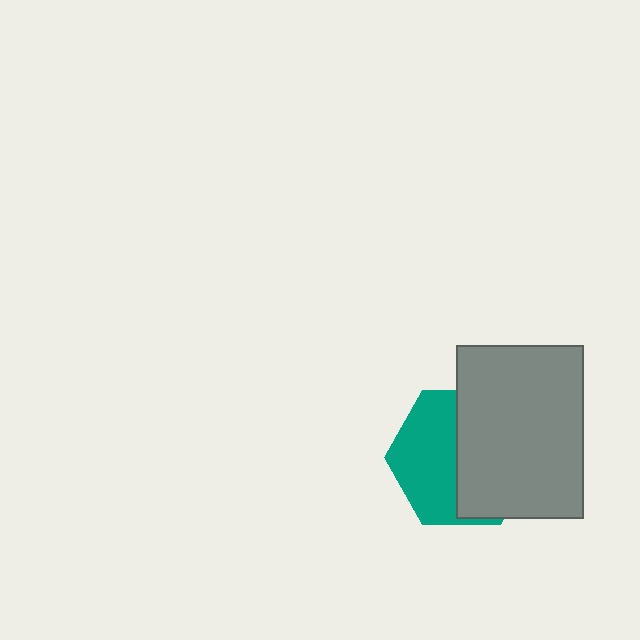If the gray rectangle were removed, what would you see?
You would see the complete teal hexagon.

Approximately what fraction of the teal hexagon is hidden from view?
Roughly 53% of the teal hexagon is hidden behind the gray rectangle.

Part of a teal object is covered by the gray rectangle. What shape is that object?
It is a hexagon.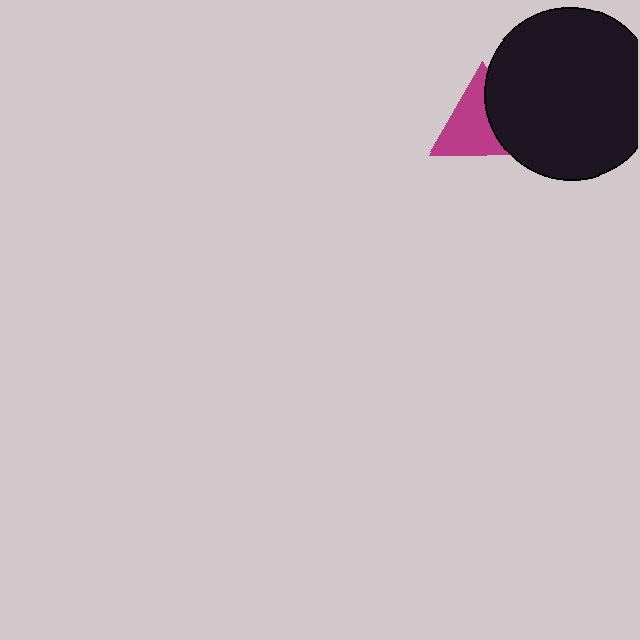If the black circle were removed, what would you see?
You would see the complete magenta triangle.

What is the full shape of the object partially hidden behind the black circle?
The partially hidden object is a magenta triangle.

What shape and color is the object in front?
The object in front is a black circle.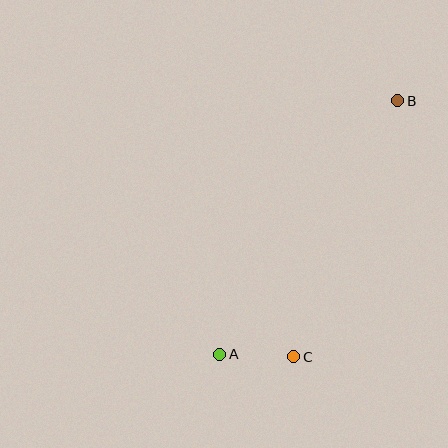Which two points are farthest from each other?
Points A and B are farthest from each other.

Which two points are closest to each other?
Points A and C are closest to each other.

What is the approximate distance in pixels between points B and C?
The distance between B and C is approximately 276 pixels.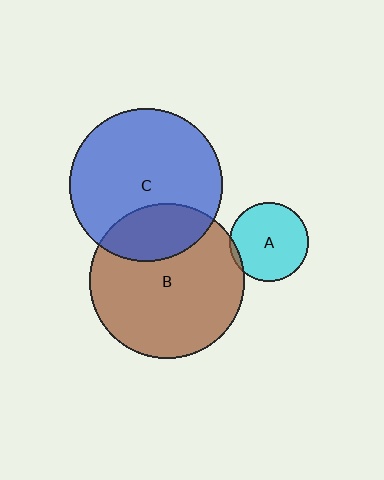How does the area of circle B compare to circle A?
Approximately 3.9 times.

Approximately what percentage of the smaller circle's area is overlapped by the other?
Approximately 5%.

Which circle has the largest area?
Circle B (brown).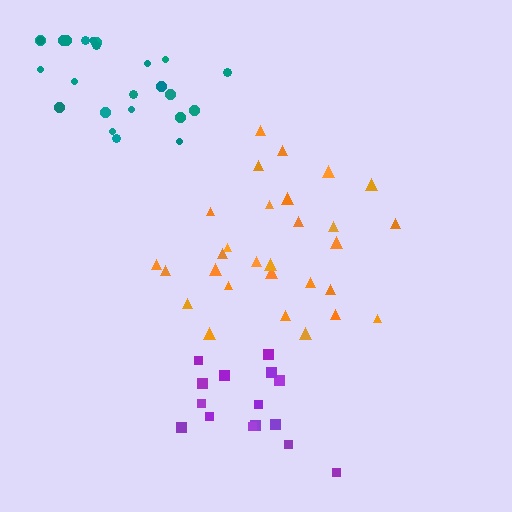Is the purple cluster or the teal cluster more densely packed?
Purple.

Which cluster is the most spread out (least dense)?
Teal.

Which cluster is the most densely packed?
Purple.